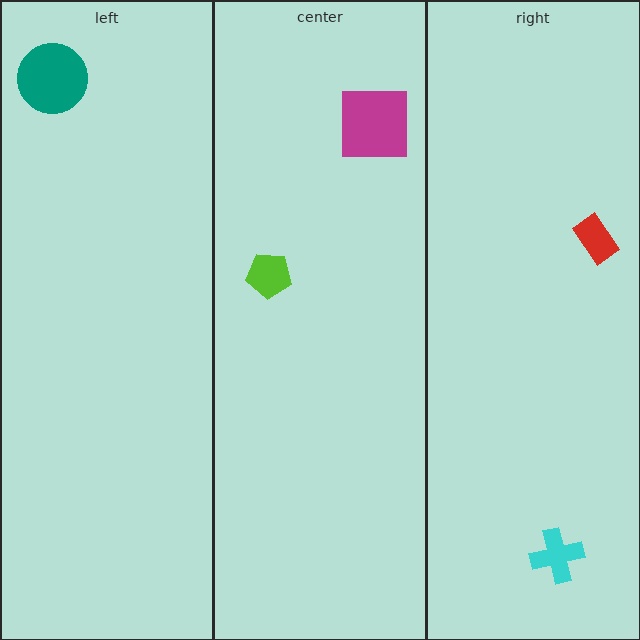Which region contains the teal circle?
The left region.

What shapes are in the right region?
The red rectangle, the cyan cross.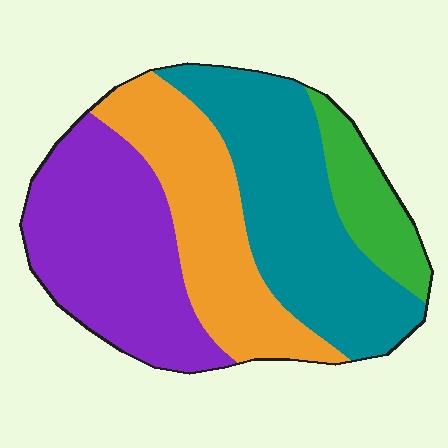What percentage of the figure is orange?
Orange covers roughly 25% of the figure.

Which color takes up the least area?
Green, at roughly 10%.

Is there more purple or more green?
Purple.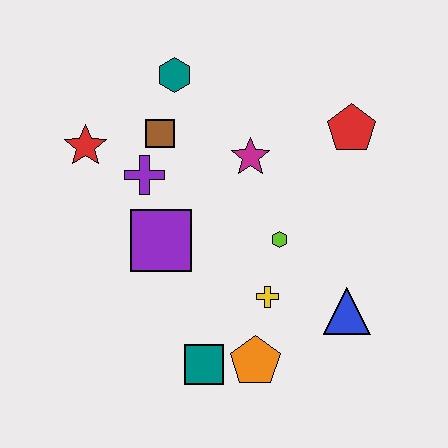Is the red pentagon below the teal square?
No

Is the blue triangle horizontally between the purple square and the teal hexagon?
No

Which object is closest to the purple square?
The purple cross is closest to the purple square.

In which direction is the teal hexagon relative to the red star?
The teal hexagon is to the right of the red star.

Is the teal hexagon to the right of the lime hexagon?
No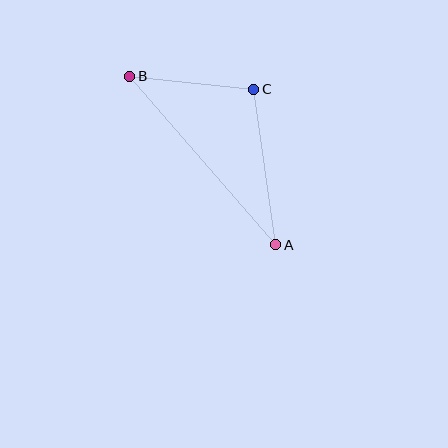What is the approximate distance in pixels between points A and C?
The distance between A and C is approximately 157 pixels.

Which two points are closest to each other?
Points B and C are closest to each other.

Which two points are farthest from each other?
Points A and B are farthest from each other.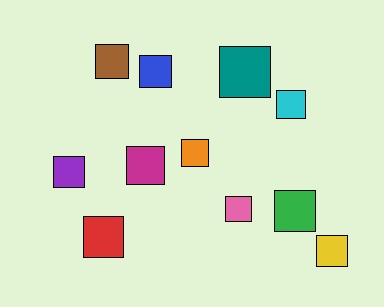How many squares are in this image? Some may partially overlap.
There are 11 squares.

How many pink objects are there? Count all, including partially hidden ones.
There is 1 pink object.